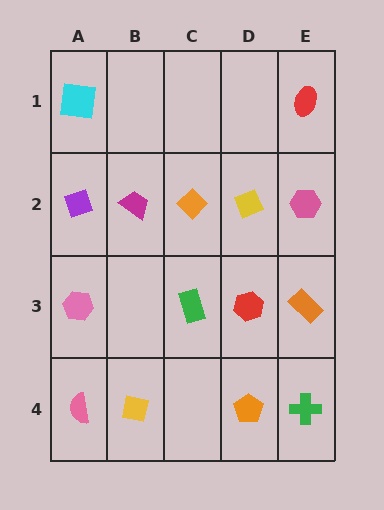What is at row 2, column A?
A purple diamond.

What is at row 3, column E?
An orange rectangle.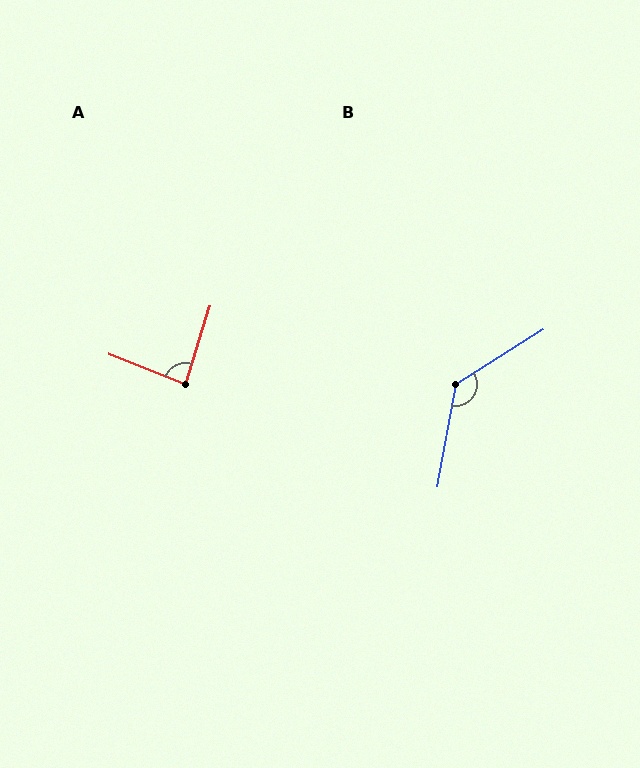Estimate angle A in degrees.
Approximately 86 degrees.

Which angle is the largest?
B, at approximately 133 degrees.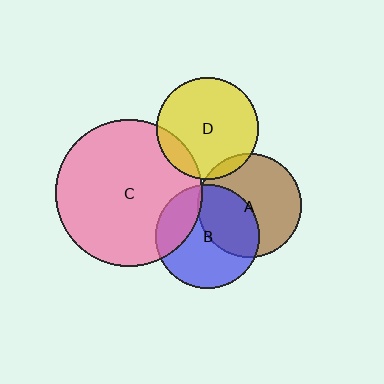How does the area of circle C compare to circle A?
Approximately 2.0 times.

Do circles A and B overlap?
Yes.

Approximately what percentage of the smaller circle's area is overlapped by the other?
Approximately 40%.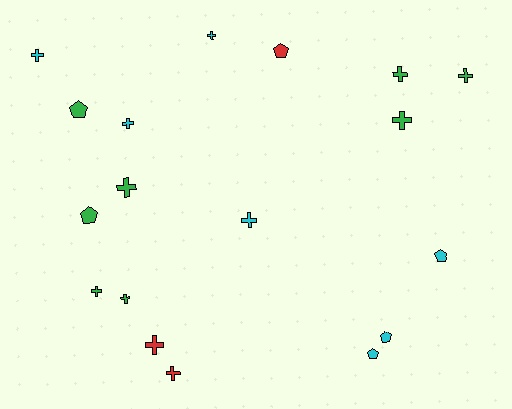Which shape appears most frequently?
Cross, with 12 objects.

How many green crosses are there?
There are 6 green crosses.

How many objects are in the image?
There are 18 objects.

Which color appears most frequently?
Green, with 8 objects.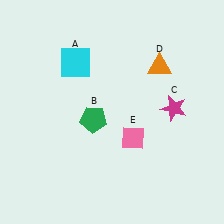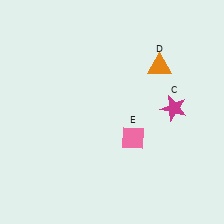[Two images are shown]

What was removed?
The green pentagon (B), the cyan square (A) were removed in Image 2.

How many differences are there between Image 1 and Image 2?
There are 2 differences between the two images.